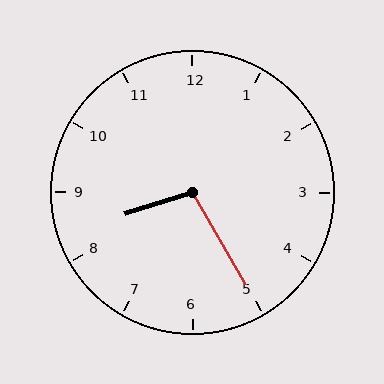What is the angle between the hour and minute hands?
Approximately 102 degrees.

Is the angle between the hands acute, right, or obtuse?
It is obtuse.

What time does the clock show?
8:25.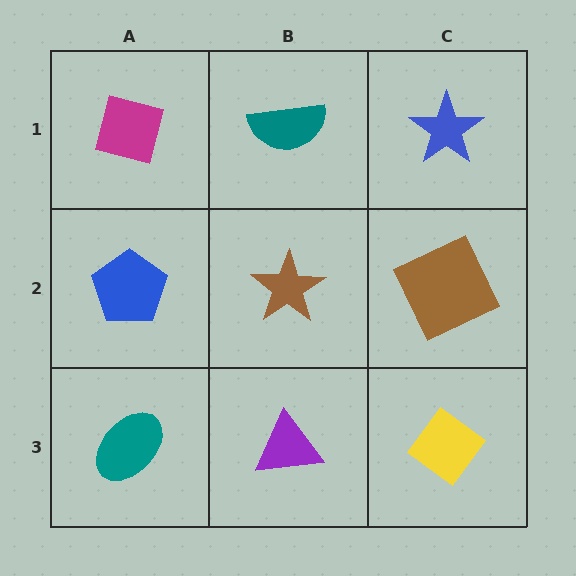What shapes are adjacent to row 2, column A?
A magenta square (row 1, column A), a teal ellipse (row 3, column A), a brown star (row 2, column B).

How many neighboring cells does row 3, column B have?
3.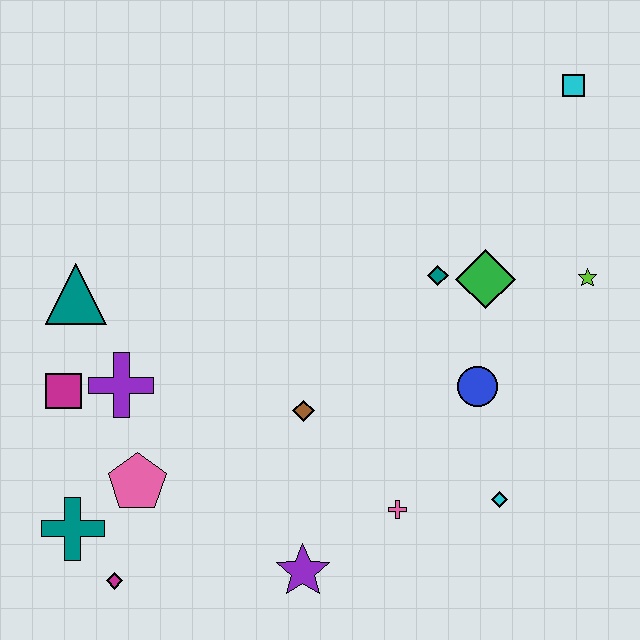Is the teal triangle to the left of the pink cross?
Yes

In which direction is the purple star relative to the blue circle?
The purple star is below the blue circle.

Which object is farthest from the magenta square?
The cyan square is farthest from the magenta square.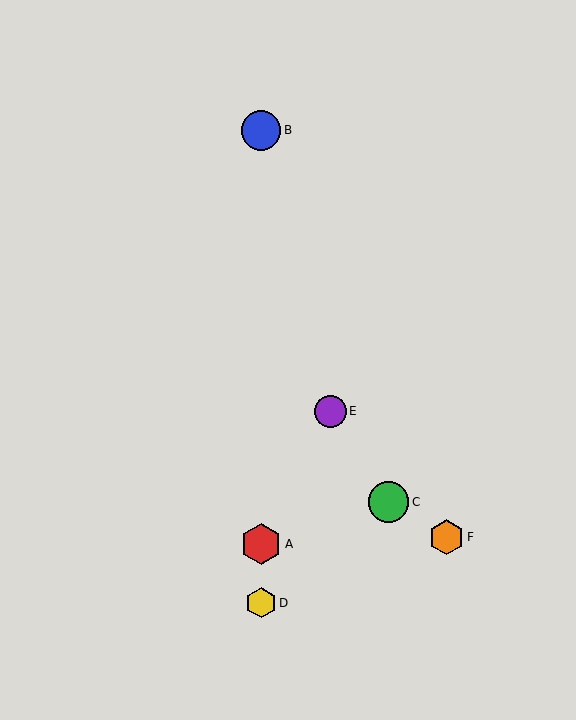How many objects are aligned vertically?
3 objects (A, B, D) are aligned vertically.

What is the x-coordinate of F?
Object F is at x≈447.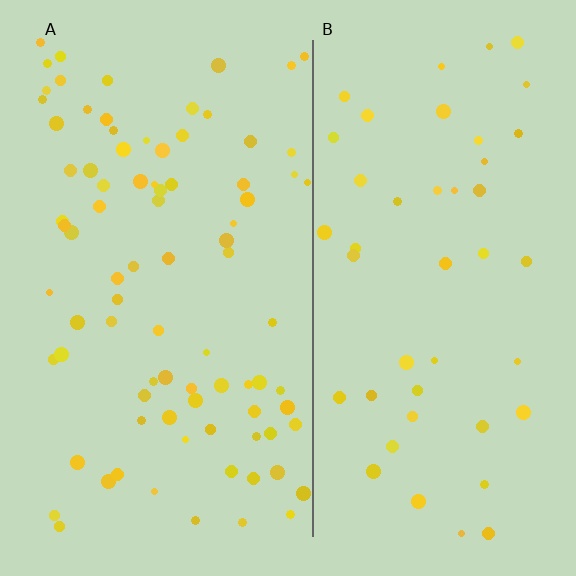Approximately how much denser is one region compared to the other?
Approximately 1.9× — region A over region B.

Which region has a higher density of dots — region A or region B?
A (the left).